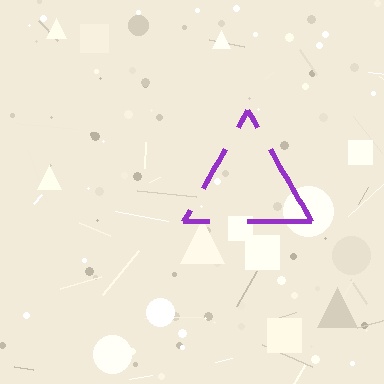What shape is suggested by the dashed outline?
The dashed outline suggests a triangle.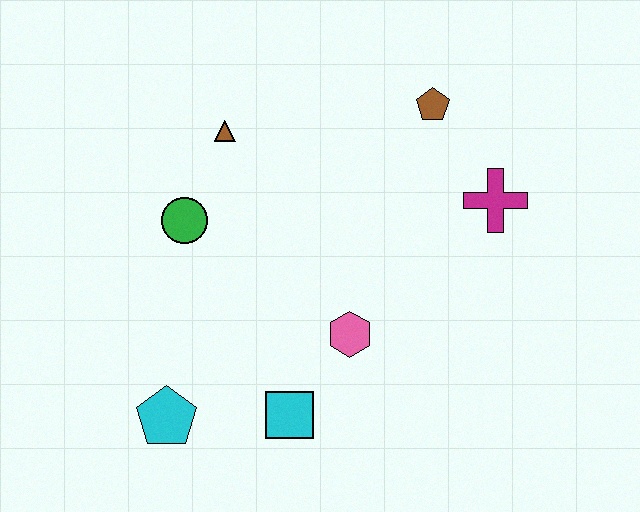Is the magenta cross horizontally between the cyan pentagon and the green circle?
No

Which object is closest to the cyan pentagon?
The cyan square is closest to the cyan pentagon.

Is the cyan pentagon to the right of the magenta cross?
No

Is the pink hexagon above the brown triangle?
No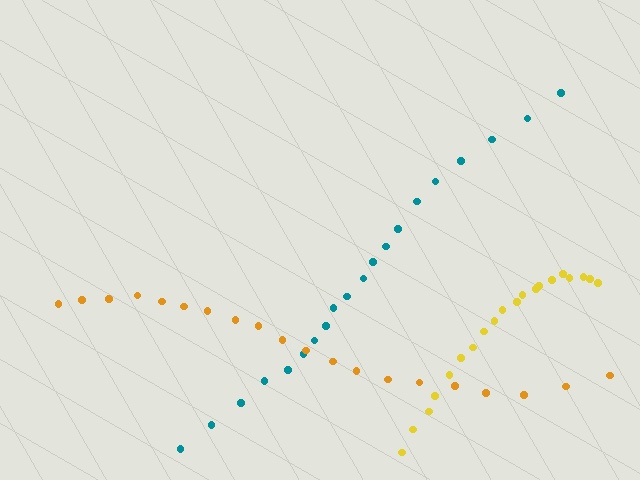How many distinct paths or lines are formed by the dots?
There are 3 distinct paths.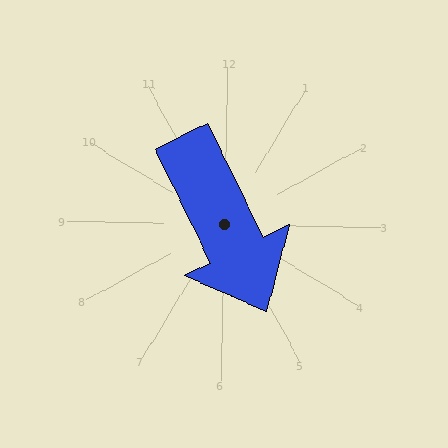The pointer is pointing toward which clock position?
Roughly 5 o'clock.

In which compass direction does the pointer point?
Southeast.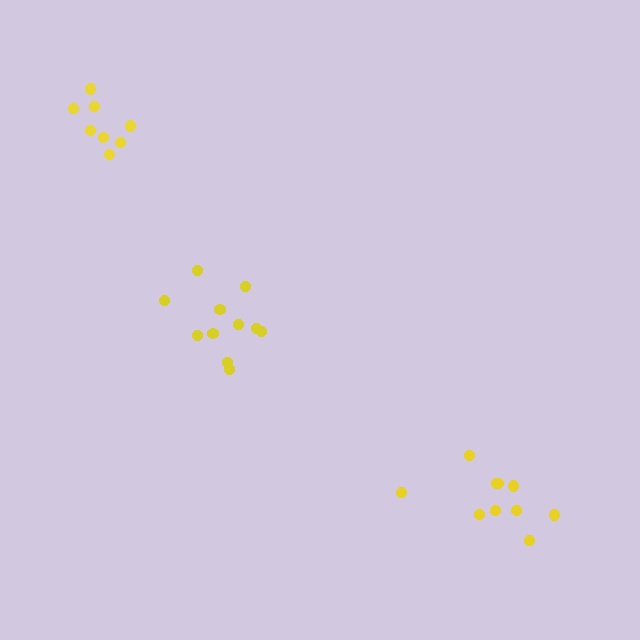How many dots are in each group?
Group 1: 8 dots, Group 2: 10 dots, Group 3: 11 dots (29 total).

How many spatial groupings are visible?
There are 3 spatial groupings.